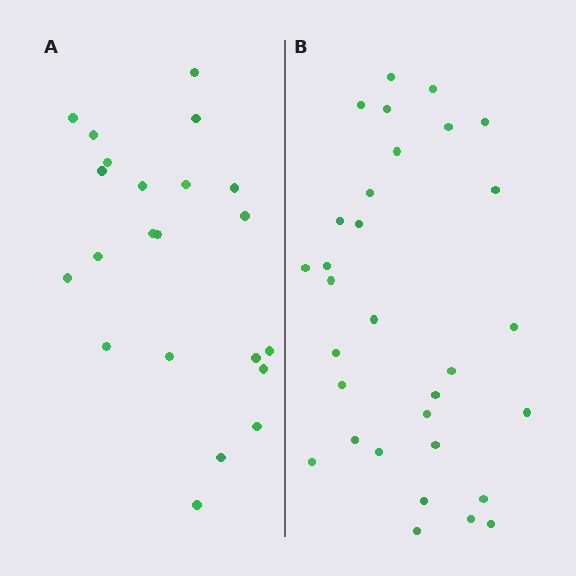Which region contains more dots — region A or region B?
Region B (the right region) has more dots.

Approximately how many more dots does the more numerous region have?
Region B has roughly 8 or so more dots than region A.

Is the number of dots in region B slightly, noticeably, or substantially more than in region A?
Region B has noticeably more, but not dramatically so. The ratio is roughly 1.4 to 1.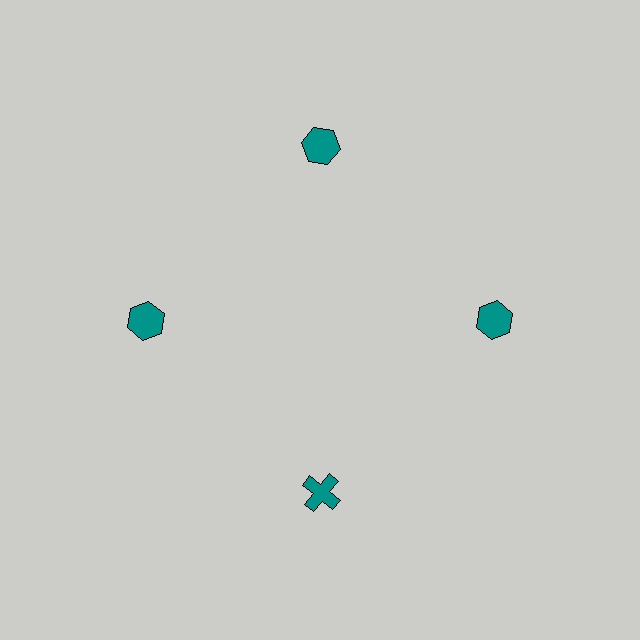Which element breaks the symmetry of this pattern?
The teal cross at roughly the 6 o'clock position breaks the symmetry. All other shapes are teal hexagons.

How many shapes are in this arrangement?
There are 4 shapes arranged in a ring pattern.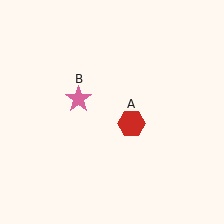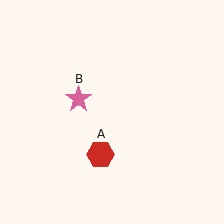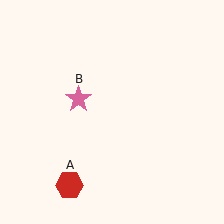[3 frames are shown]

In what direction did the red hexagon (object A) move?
The red hexagon (object A) moved down and to the left.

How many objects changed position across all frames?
1 object changed position: red hexagon (object A).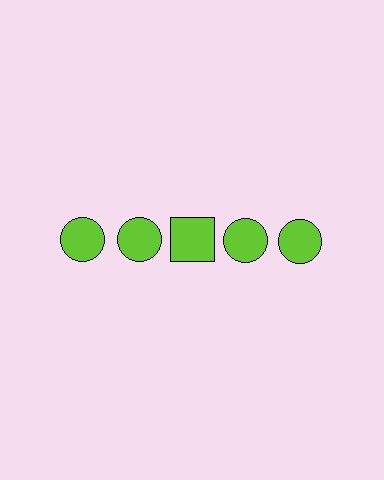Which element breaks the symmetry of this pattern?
The lime square in the top row, center column breaks the symmetry. All other shapes are lime circles.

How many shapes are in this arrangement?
There are 5 shapes arranged in a grid pattern.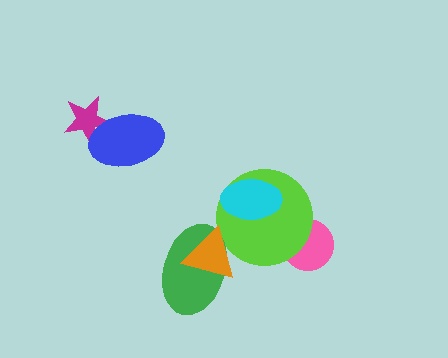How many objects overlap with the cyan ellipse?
1 object overlaps with the cyan ellipse.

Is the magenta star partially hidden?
Yes, it is partially covered by another shape.